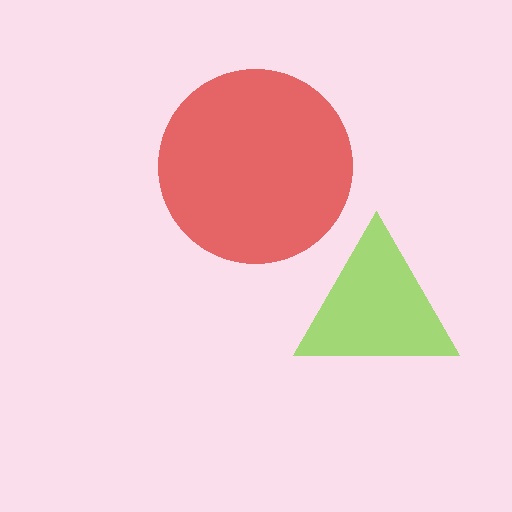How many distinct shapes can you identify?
There are 2 distinct shapes: a red circle, a lime triangle.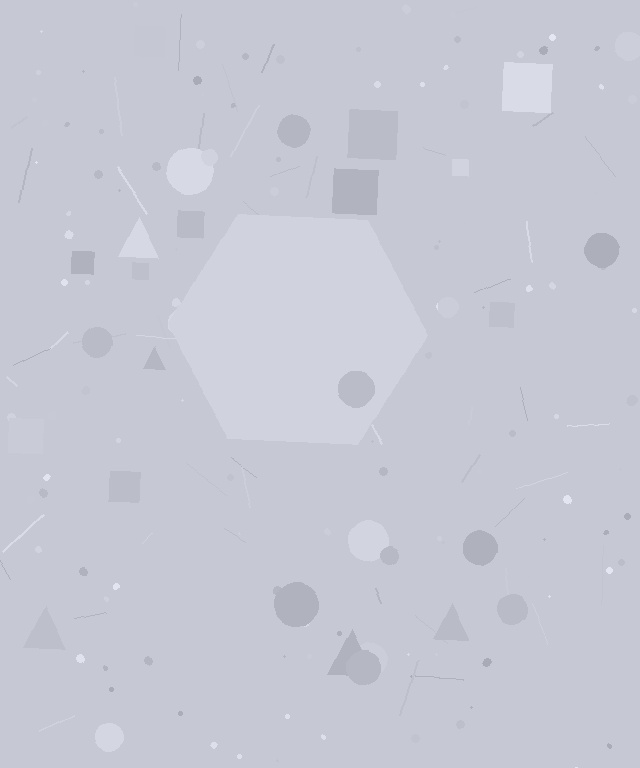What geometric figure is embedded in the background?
A hexagon is embedded in the background.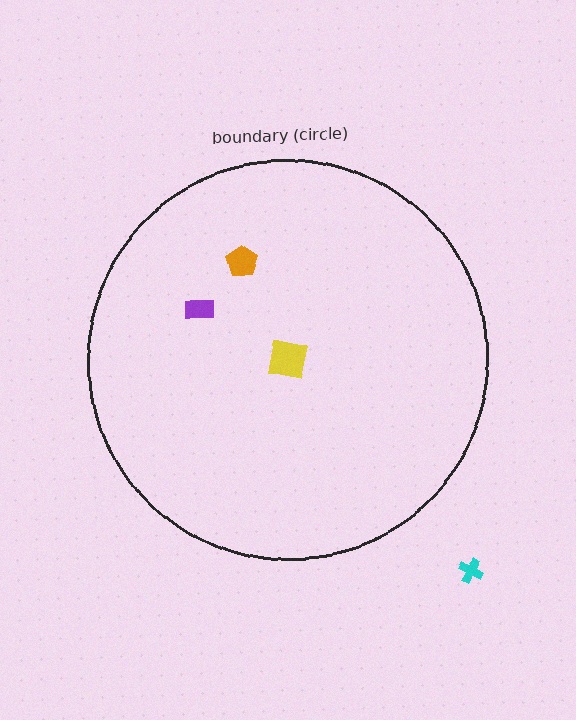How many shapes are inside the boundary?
3 inside, 1 outside.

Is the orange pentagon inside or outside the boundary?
Inside.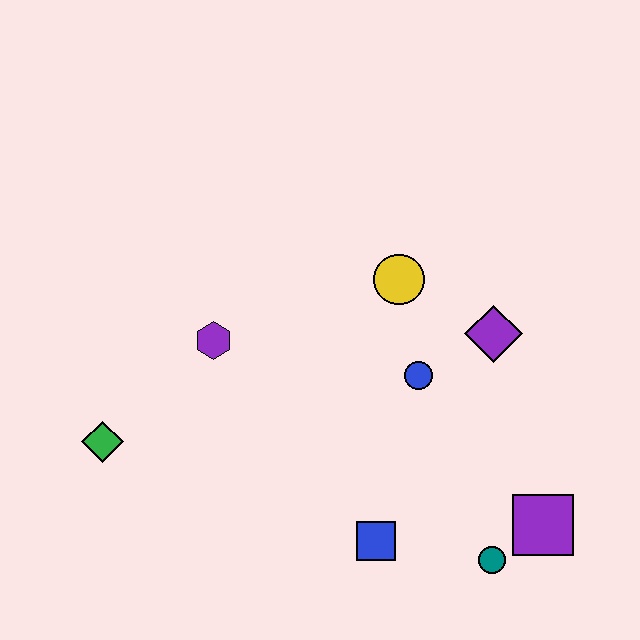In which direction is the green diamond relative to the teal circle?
The green diamond is to the left of the teal circle.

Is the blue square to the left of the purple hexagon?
No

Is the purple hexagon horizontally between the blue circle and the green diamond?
Yes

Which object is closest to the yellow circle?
The blue circle is closest to the yellow circle.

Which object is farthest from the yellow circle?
The green diamond is farthest from the yellow circle.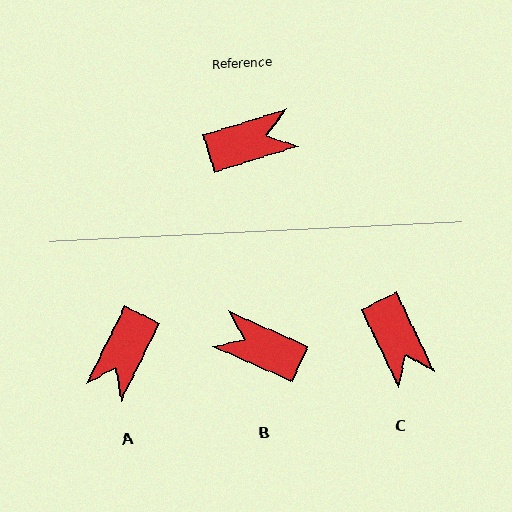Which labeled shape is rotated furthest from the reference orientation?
B, about 139 degrees away.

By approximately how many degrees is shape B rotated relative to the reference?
Approximately 139 degrees counter-clockwise.